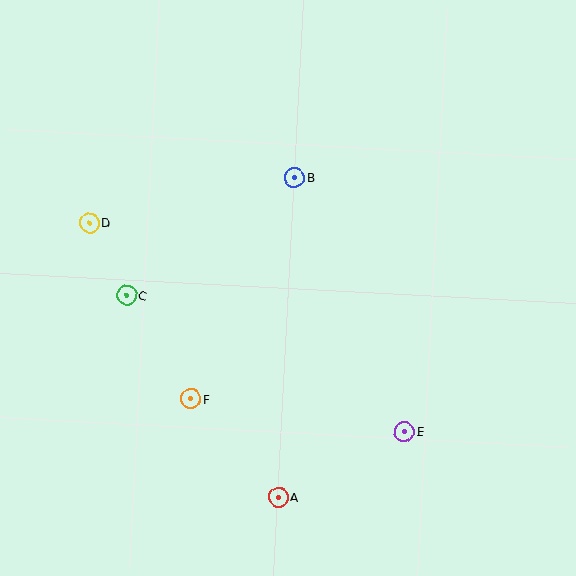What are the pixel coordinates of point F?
Point F is at (191, 399).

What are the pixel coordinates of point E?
Point E is at (404, 432).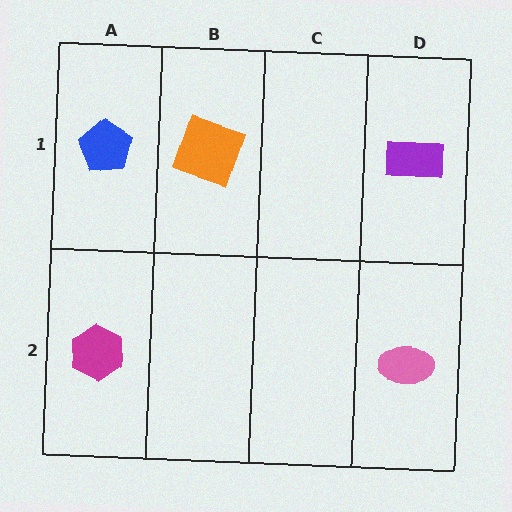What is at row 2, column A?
A magenta hexagon.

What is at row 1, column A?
A blue pentagon.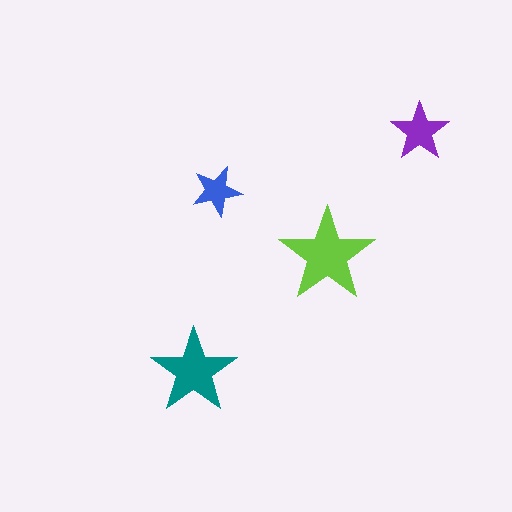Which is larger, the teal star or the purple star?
The teal one.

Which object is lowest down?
The teal star is bottommost.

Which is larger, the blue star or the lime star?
The lime one.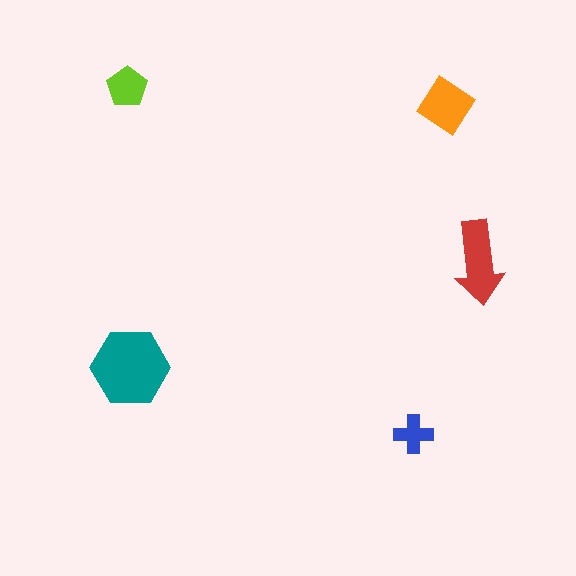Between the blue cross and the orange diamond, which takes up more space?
The orange diamond.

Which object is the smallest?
The blue cross.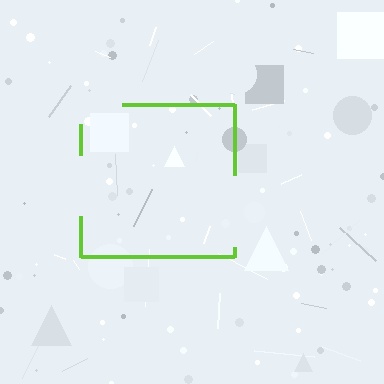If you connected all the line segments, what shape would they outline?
They would outline a square.